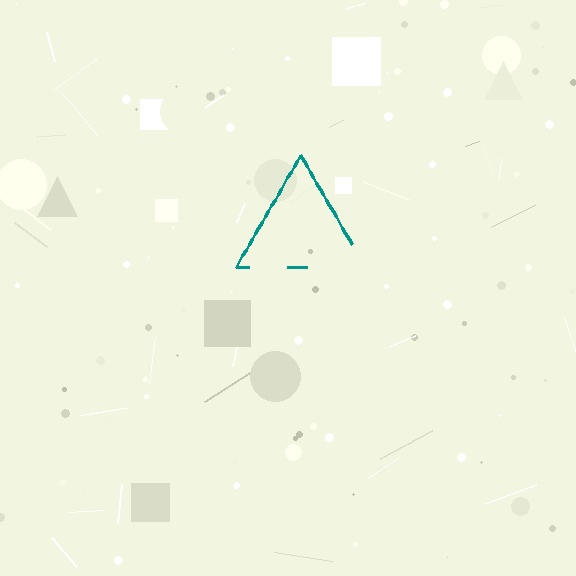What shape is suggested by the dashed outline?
The dashed outline suggests a triangle.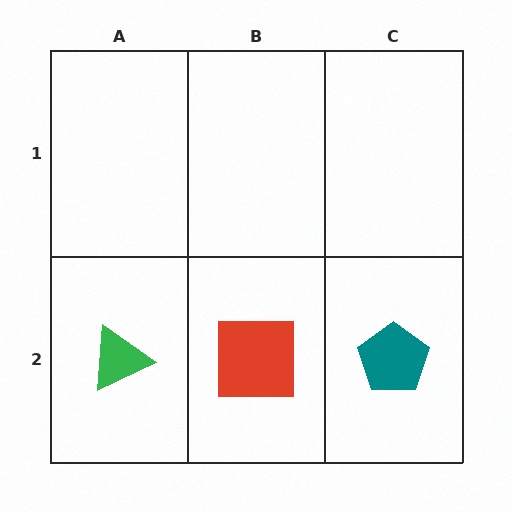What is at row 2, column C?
A teal pentagon.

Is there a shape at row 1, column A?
No, that cell is empty.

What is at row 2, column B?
A red square.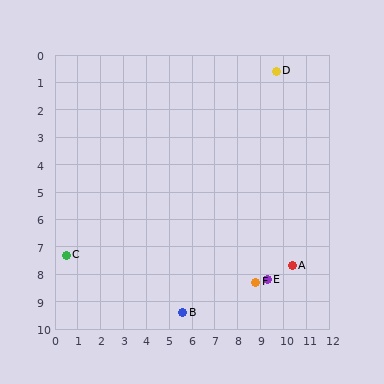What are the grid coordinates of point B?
Point B is at approximately (5.6, 9.4).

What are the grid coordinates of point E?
Point E is at approximately (9.3, 8.2).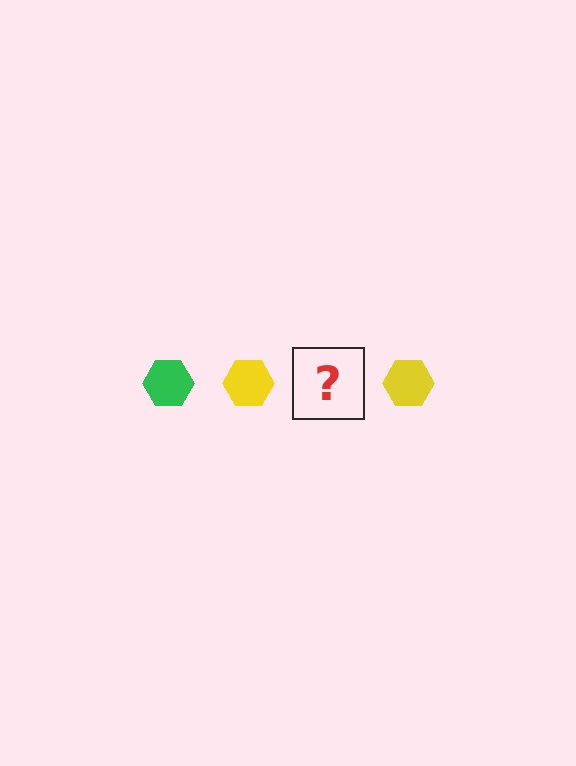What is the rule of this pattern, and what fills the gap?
The rule is that the pattern cycles through green, yellow hexagons. The gap should be filled with a green hexagon.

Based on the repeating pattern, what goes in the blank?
The blank should be a green hexagon.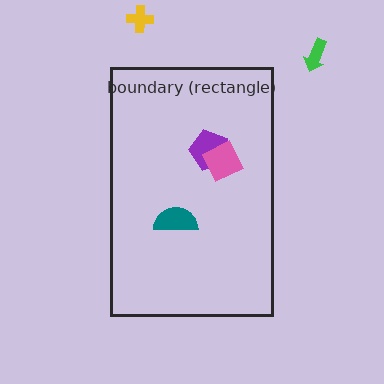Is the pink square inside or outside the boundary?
Inside.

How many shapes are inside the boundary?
3 inside, 2 outside.